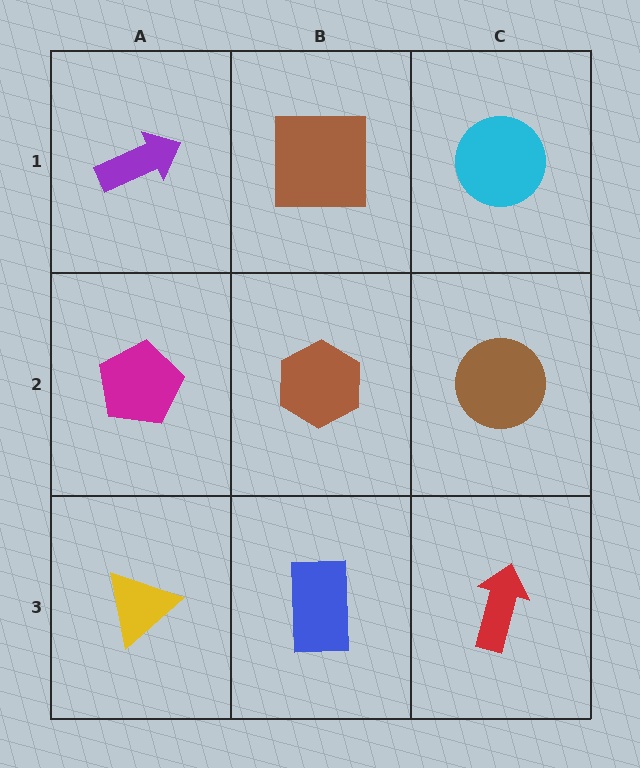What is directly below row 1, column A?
A magenta pentagon.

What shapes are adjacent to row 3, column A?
A magenta pentagon (row 2, column A), a blue rectangle (row 3, column B).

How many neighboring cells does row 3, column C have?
2.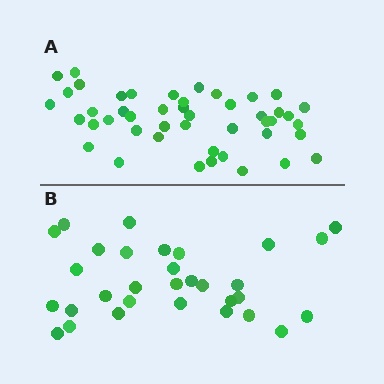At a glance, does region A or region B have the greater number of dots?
Region A (the top region) has more dots.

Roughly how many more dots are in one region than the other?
Region A has approximately 15 more dots than region B.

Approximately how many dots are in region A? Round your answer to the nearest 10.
About 50 dots. (The exact count is 46, which rounds to 50.)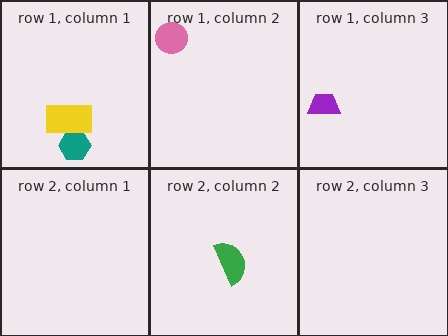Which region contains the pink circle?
The row 1, column 2 region.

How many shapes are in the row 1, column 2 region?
1.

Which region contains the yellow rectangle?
The row 1, column 1 region.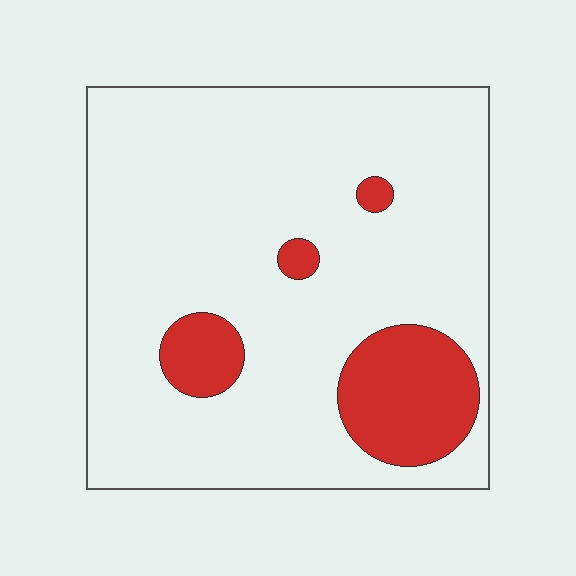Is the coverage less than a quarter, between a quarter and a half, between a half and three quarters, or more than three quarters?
Less than a quarter.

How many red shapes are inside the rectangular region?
4.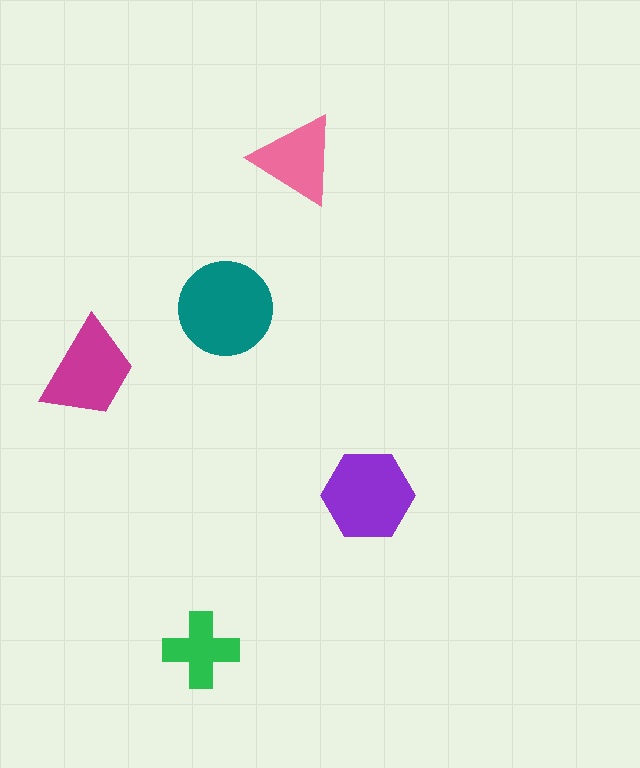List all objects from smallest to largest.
The green cross, the pink triangle, the magenta trapezoid, the purple hexagon, the teal circle.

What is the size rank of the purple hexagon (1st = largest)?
2nd.